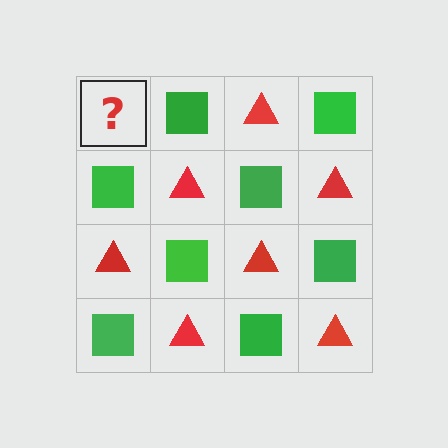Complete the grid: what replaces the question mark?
The question mark should be replaced with a red triangle.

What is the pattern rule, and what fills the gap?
The rule is that it alternates red triangle and green square in a checkerboard pattern. The gap should be filled with a red triangle.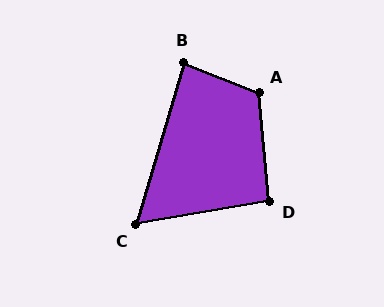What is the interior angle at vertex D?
Approximately 95 degrees (approximately right).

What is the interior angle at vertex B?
Approximately 85 degrees (approximately right).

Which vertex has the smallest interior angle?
C, at approximately 63 degrees.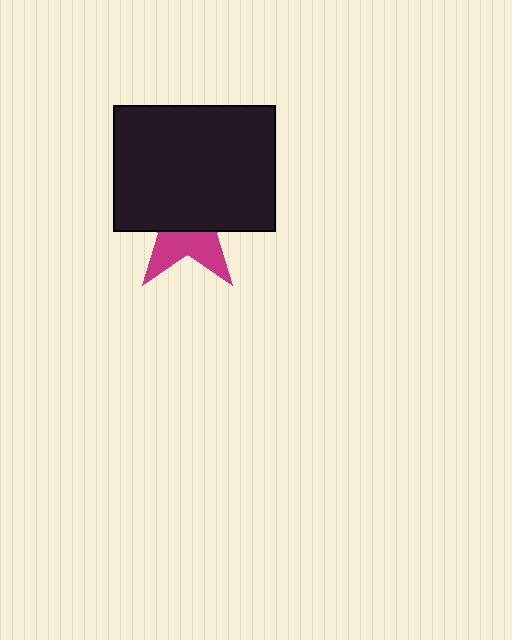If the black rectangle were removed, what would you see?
You would see the complete magenta star.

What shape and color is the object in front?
The object in front is a black rectangle.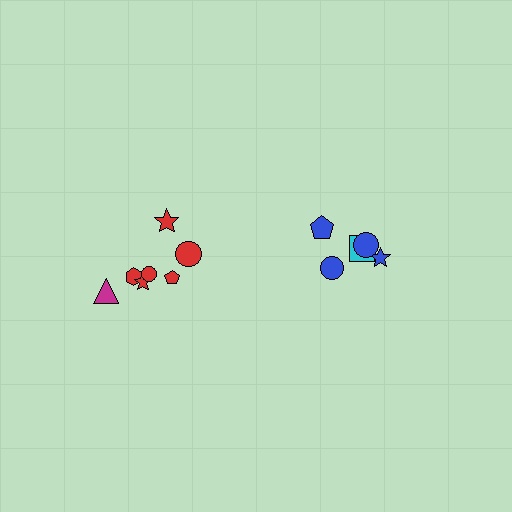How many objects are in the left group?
There are 7 objects.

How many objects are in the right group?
There are 5 objects.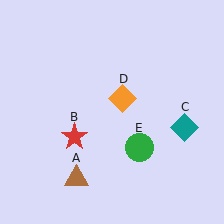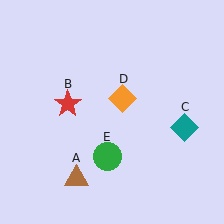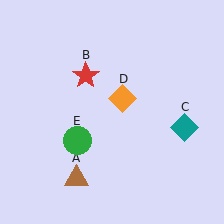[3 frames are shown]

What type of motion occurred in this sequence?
The red star (object B), green circle (object E) rotated clockwise around the center of the scene.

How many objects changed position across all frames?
2 objects changed position: red star (object B), green circle (object E).